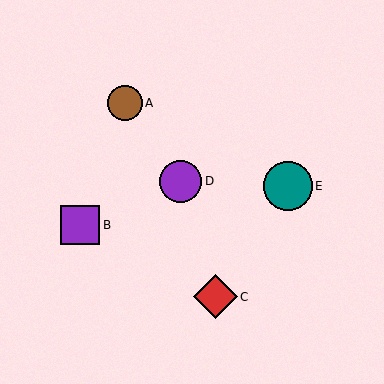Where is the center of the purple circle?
The center of the purple circle is at (180, 181).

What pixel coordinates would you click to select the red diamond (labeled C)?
Click at (215, 297) to select the red diamond C.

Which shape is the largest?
The teal circle (labeled E) is the largest.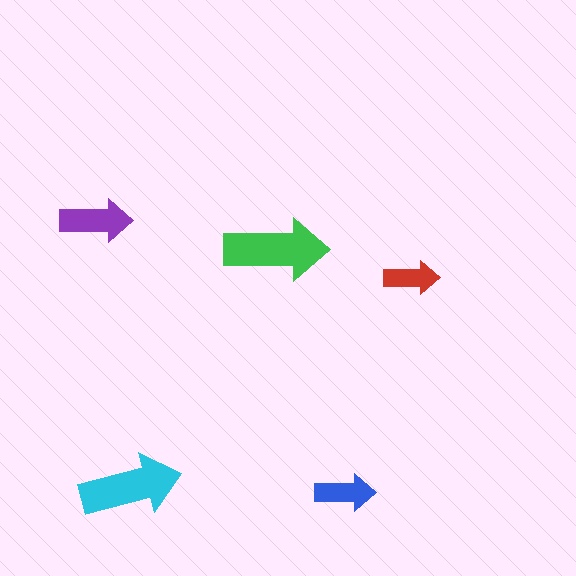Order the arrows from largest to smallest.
the green one, the cyan one, the purple one, the blue one, the red one.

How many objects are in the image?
There are 5 objects in the image.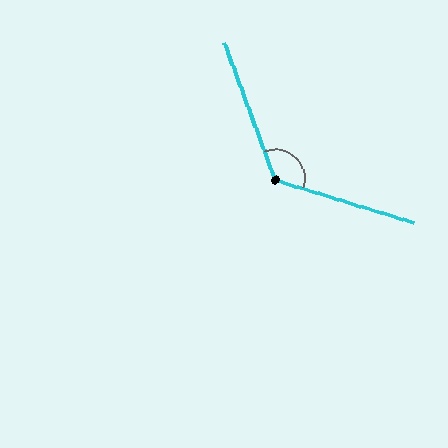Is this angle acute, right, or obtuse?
It is obtuse.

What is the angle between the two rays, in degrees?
Approximately 127 degrees.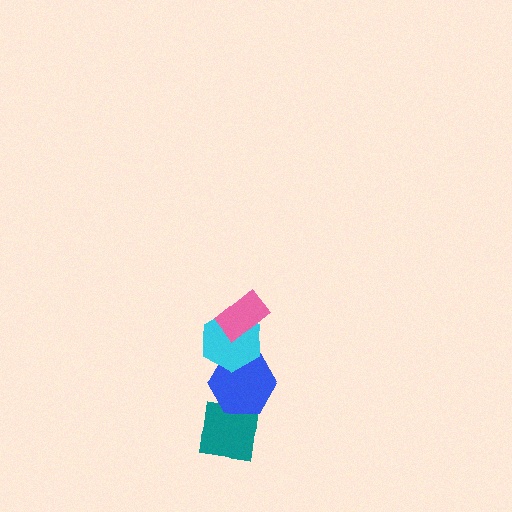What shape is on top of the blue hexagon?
The cyan hexagon is on top of the blue hexagon.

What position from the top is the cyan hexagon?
The cyan hexagon is 2nd from the top.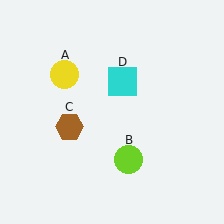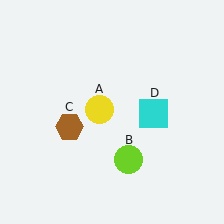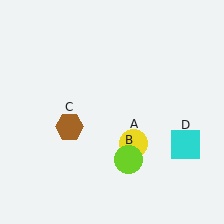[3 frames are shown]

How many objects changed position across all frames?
2 objects changed position: yellow circle (object A), cyan square (object D).